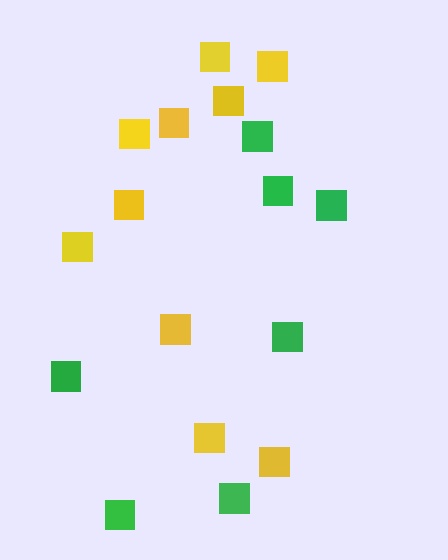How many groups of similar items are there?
There are 2 groups: one group of yellow squares (10) and one group of green squares (7).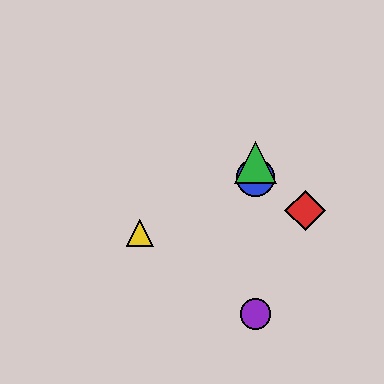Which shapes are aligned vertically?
The blue circle, the green triangle, the purple circle are aligned vertically.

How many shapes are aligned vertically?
3 shapes (the blue circle, the green triangle, the purple circle) are aligned vertically.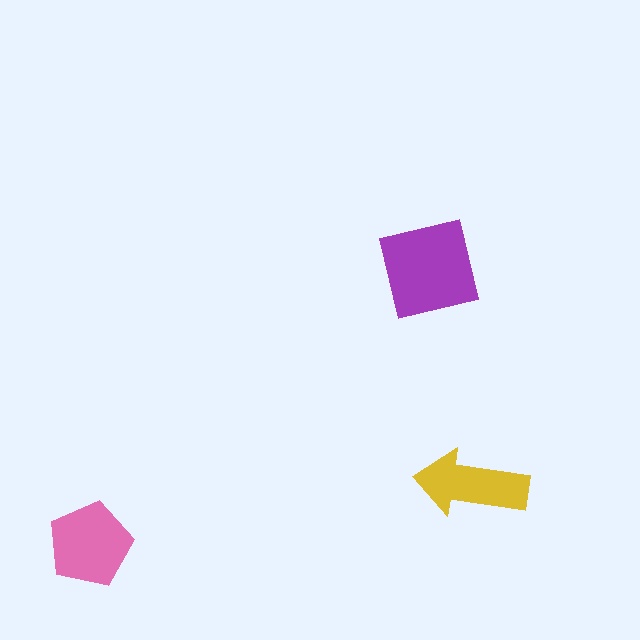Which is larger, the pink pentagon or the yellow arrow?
The pink pentagon.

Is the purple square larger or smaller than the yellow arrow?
Larger.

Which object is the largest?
The purple square.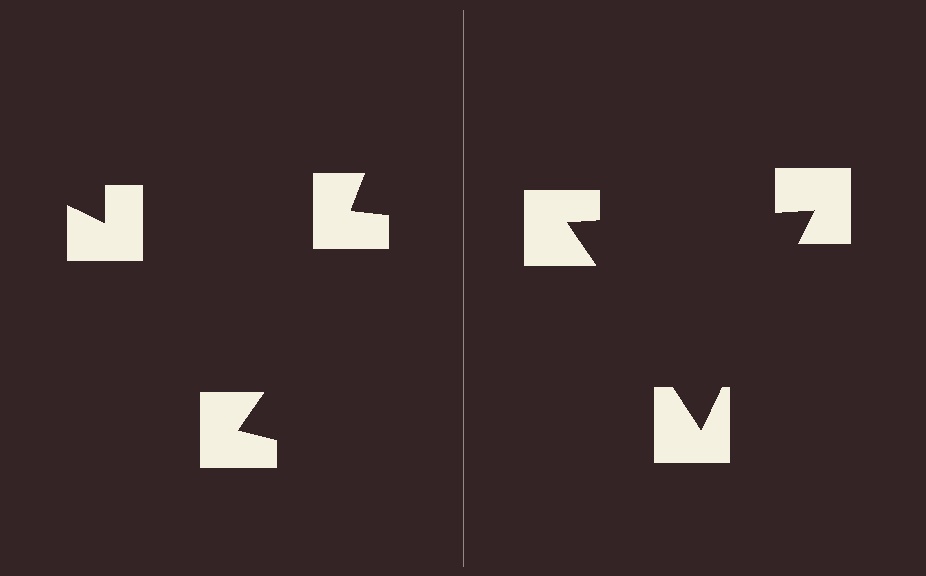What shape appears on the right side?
An illusory triangle.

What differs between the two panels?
The notched squares are positioned identically on both sides; only the wedge orientations differ. On the right they align to a triangle; on the left they are misaligned.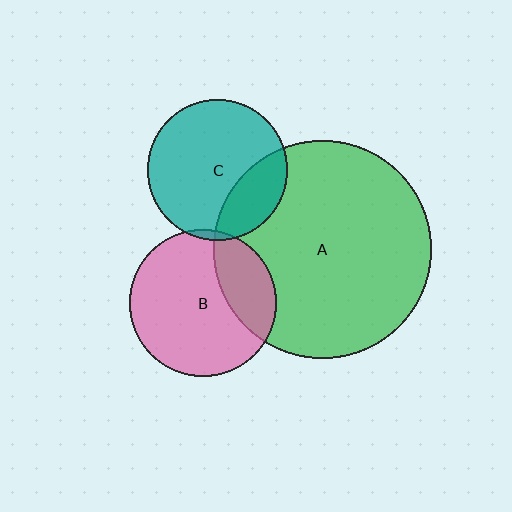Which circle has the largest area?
Circle A (green).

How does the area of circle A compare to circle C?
Approximately 2.4 times.